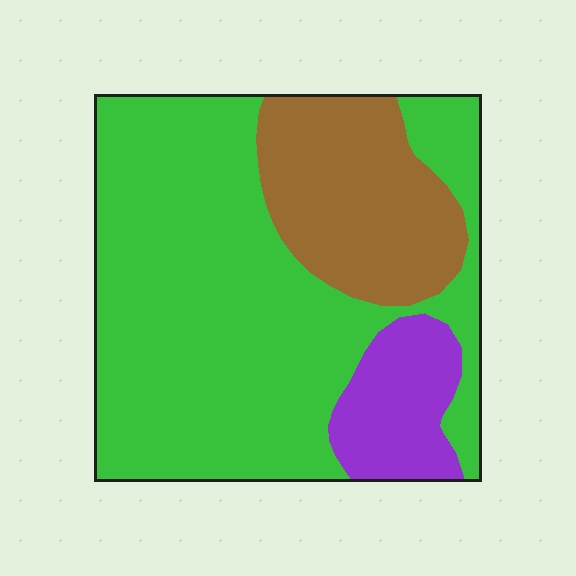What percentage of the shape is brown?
Brown takes up about one fifth (1/5) of the shape.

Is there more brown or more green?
Green.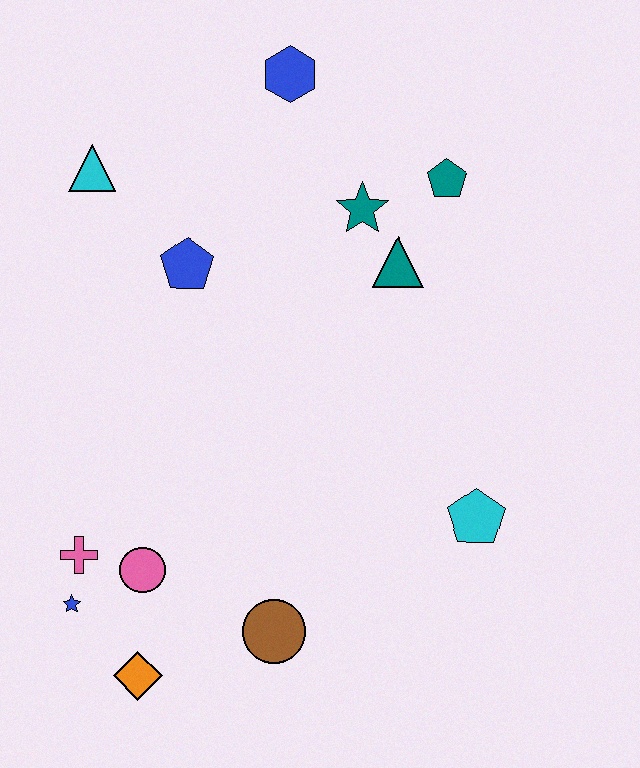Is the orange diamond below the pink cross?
Yes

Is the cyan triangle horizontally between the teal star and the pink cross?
Yes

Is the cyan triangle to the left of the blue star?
No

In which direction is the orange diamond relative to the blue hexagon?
The orange diamond is below the blue hexagon.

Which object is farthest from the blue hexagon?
The orange diamond is farthest from the blue hexagon.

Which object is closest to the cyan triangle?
The blue pentagon is closest to the cyan triangle.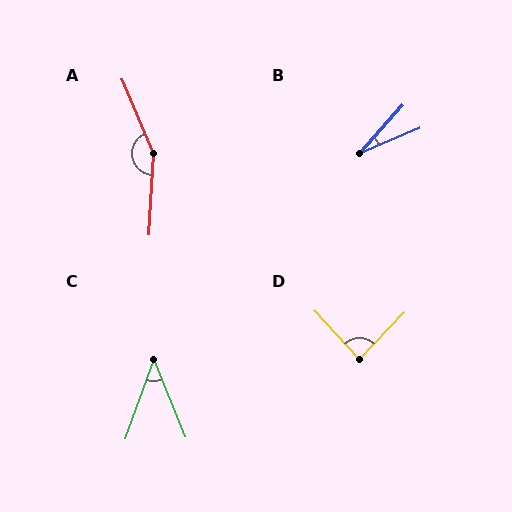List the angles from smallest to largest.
B (25°), C (42°), D (86°), A (154°).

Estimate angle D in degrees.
Approximately 86 degrees.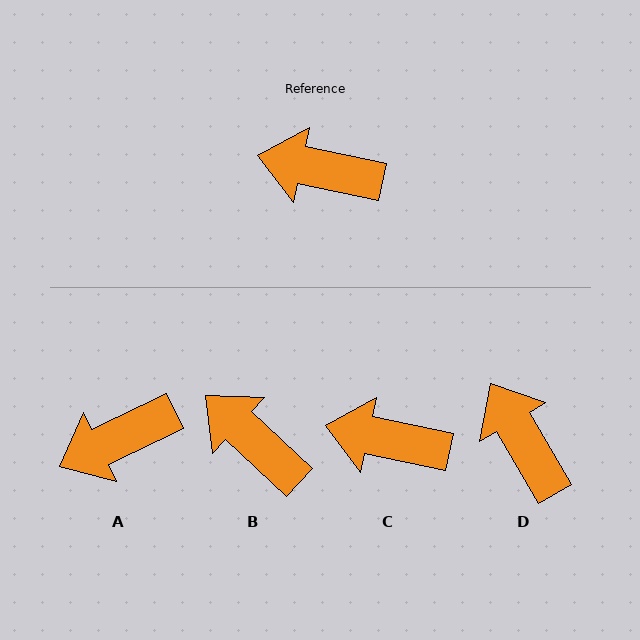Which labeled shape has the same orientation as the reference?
C.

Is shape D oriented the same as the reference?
No, it is off by about 48 degrees.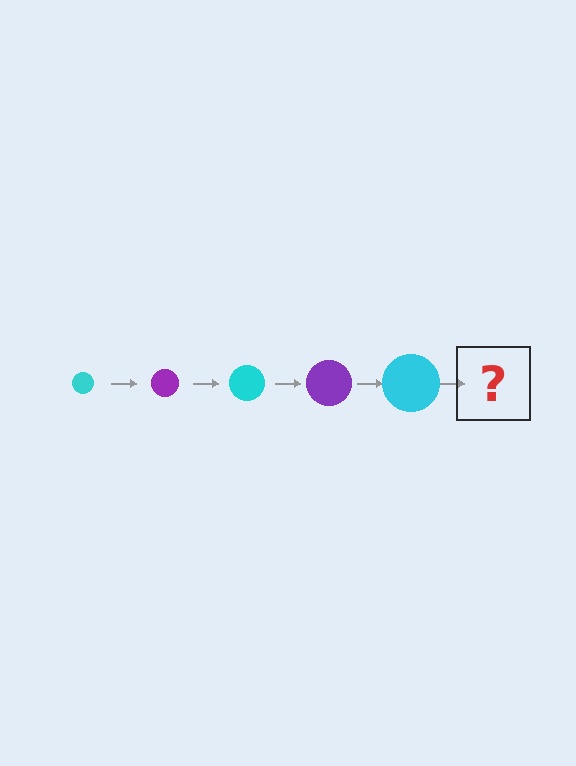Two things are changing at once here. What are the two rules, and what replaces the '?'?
The two rules are that the circle grows larger each step and the color cycles through cyan and purple. The '?' should be a purple circle, larger than the previous one.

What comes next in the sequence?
The next element should be a purple circle, larger than the previous one.